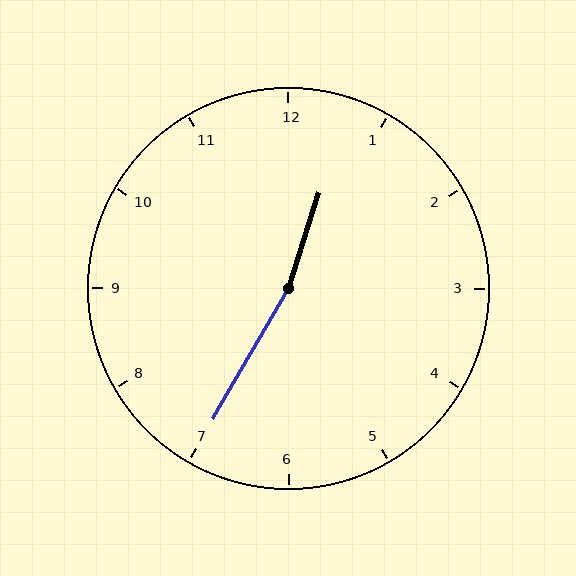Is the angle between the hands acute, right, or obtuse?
It is obtuse.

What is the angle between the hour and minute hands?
Approximately 168 degrees.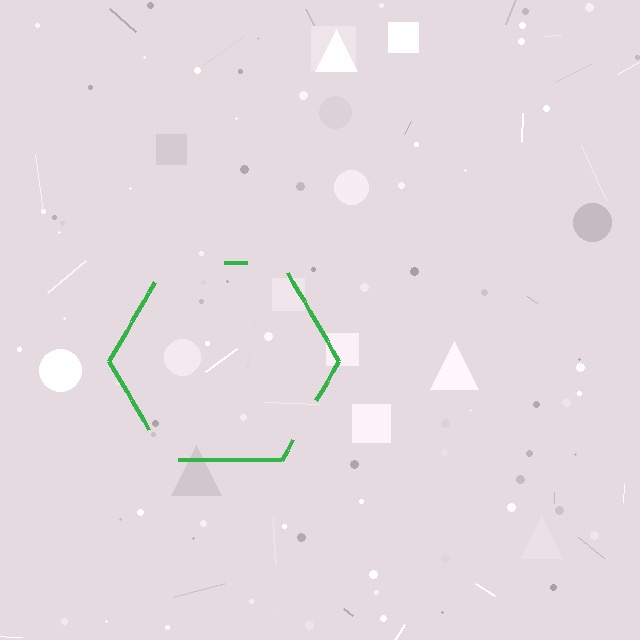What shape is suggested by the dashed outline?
The dashed outline suggests a hexagon.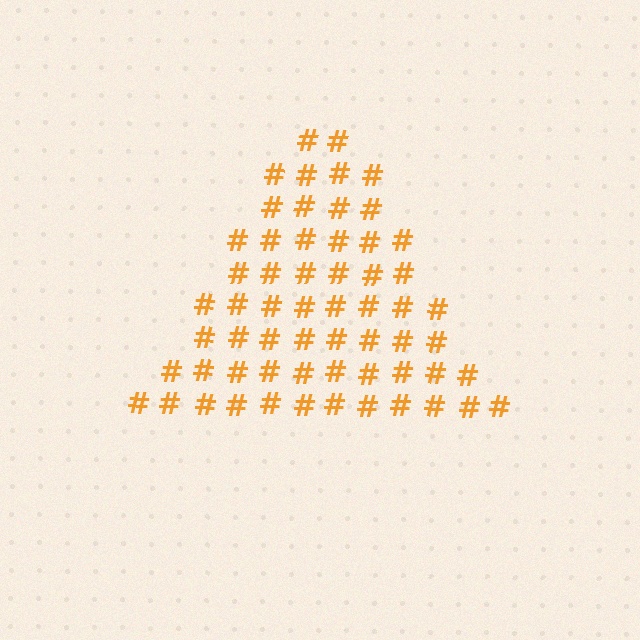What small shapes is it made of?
It is made of small hash symbols.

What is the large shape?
The large shape is a triangle.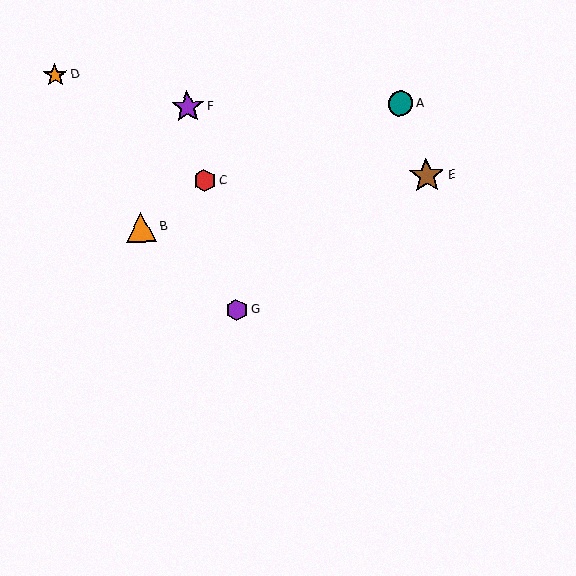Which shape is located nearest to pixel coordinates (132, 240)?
The orange triangle (labeled B) at (141, 227) is nearest to that location.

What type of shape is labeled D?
Shape D is an orange star.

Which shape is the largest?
The brown star (labeled E) is the largest.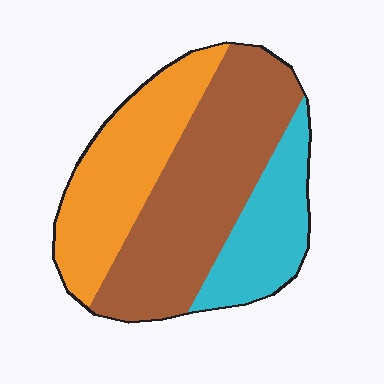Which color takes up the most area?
Brown, at roughly 45%.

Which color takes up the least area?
Cyan, at roughly 20%.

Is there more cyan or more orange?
Orange.